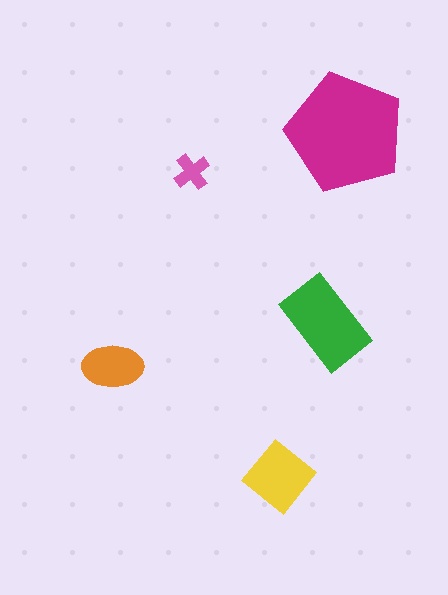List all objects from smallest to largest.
The pink cross, the orange ellipse, the yellow diamond, the green rectangle, the magenta pentagon.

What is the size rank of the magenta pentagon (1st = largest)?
1st.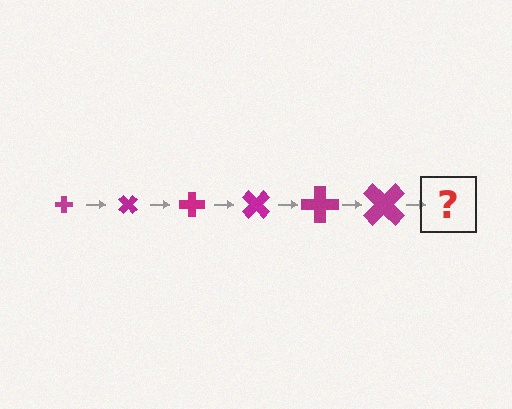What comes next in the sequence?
The next element should be a cross, larger than the previous one and rotated 270 degrees from the start.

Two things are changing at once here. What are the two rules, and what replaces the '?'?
The two rules are that the cross grows larger each step and it rotates 45 degrees each step. The '?' should be a cross, larger than the previous one and rotated 270 degrees from the start.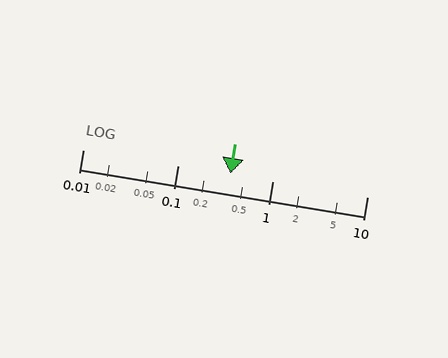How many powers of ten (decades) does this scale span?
The scale spans 3 decades, from 0.01 to 10.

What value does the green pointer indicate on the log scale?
The pointer indicates approximately 0.36.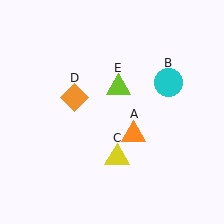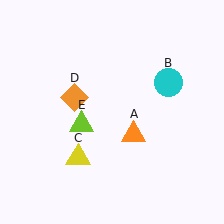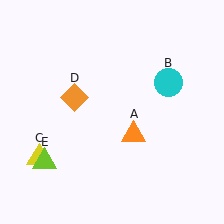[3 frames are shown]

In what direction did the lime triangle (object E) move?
The lime triangle (object E) moved down and to the left.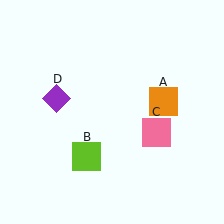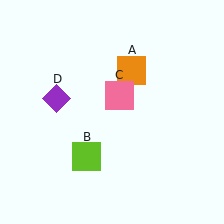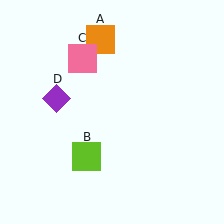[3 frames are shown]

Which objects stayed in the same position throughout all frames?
Lime square (object B) and purple diamond (object D) remained stationary.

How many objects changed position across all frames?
2 objects changed position: orange square (object A), pink square (object C).